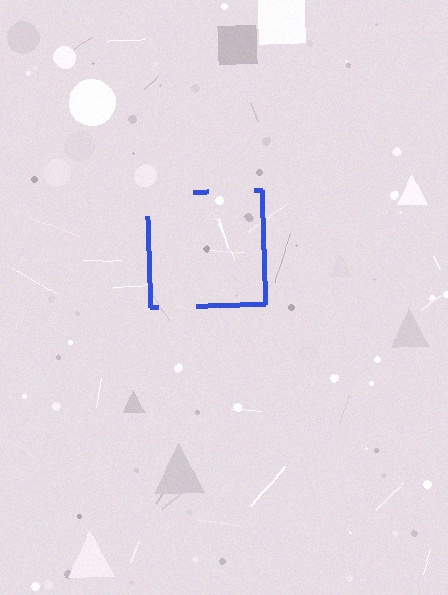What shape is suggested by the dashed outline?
The dashed outline suggests a square.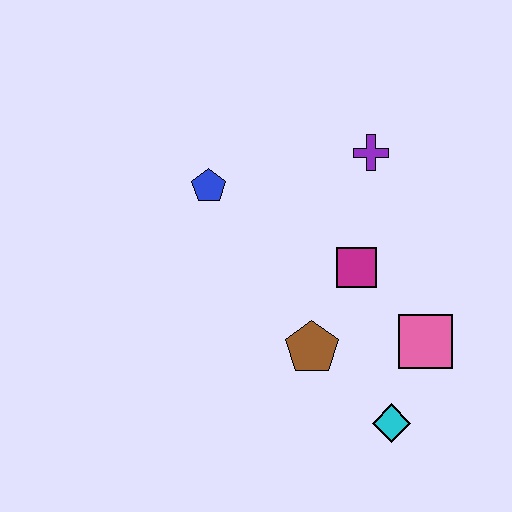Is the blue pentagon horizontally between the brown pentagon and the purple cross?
No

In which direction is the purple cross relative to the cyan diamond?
The purple cross is above the cyan diamond.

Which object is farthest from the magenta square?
The blue pentagon is farthest from the magenta square.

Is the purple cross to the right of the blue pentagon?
Yes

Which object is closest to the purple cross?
The magenta square is closest to the purple cross.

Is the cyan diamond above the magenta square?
No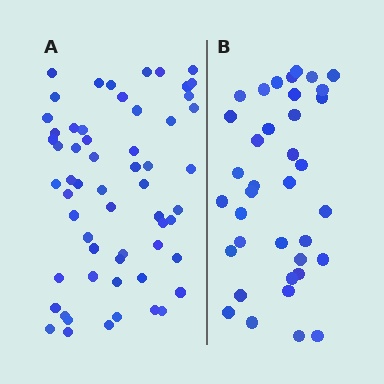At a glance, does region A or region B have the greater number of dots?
Region A (the left region) has more dots.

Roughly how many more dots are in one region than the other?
Region A has approximately 20 more dots than region B.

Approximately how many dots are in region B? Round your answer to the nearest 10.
About 40 dots. (The exact count is 37, which rounds to 40.)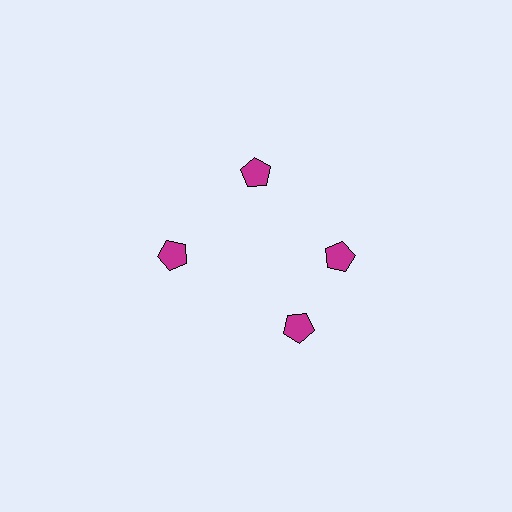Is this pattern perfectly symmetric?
No. The 4 magenta pentagons are arranged in a ring, but one element near the 6 o'clock position is rotated out of alignment along the ring, breaking the 4-fold rotational symmetry.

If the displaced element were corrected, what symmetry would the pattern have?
It would have 4-fold rotational symmetry — the pattern would map onto itself every 90 degrees.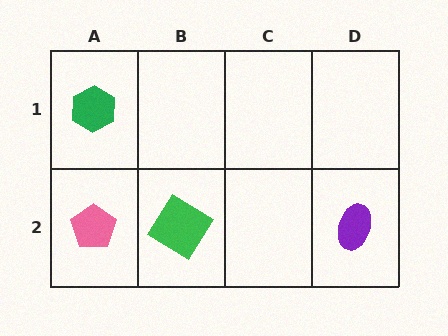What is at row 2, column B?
A green diamond.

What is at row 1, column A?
A green hexagon.